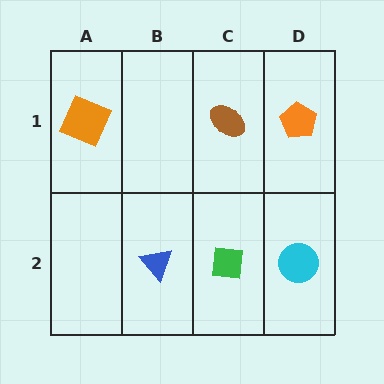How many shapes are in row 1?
3 shapes.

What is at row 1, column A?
An orange square.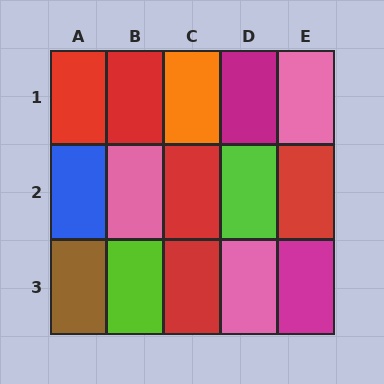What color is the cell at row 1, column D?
Magenta.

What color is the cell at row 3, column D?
Pink.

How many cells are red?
5 cells are red.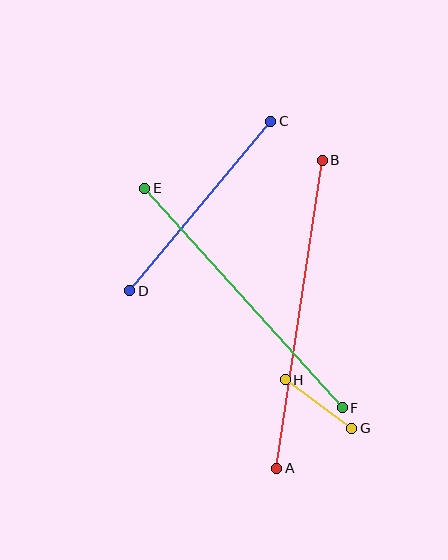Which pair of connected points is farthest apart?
Points A and B are farthest apart.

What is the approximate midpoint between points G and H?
The midpoint is at approximately (318, 404) pixels.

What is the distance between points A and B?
The distance is approximately 311 pixels.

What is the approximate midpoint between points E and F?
The midpoint is at approximately (244, 298) pixels.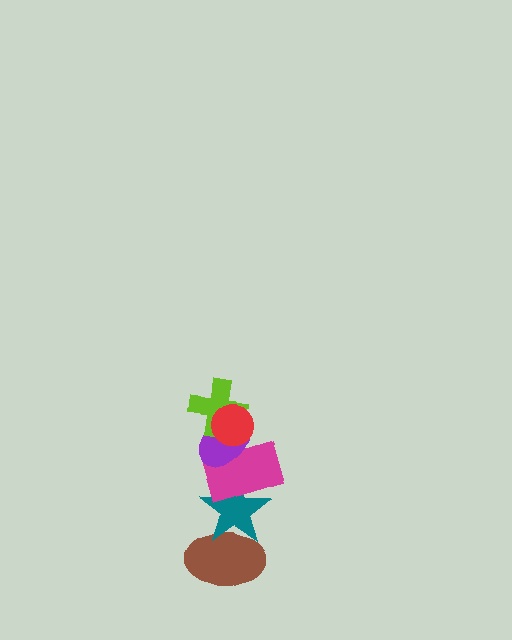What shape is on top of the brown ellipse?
The teal star is on top of the brown ellipse.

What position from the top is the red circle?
The red circle is 1st from the top.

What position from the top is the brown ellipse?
The brown ellipse is 6th from the top.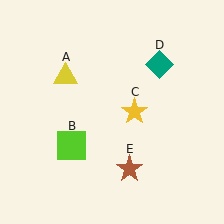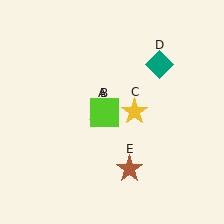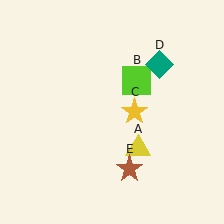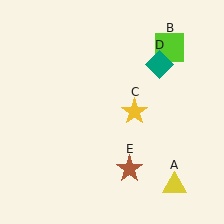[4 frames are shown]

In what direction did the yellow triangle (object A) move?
The yellow triangle (object A) moved down and to the right.